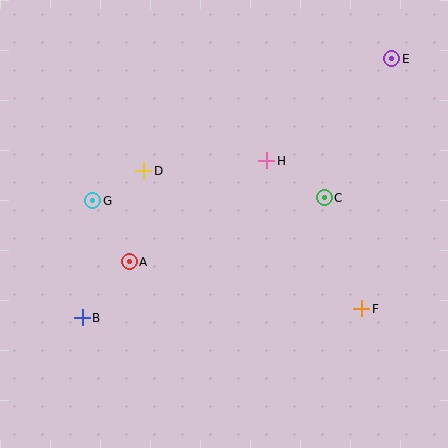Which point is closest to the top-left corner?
Point G is closest to the top-left corner.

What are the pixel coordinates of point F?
Point F is at (362, 309).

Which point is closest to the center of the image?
Point H at (267, 161) is closest to the center.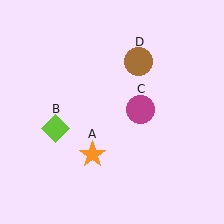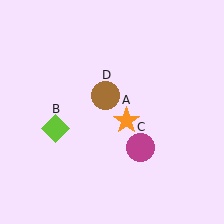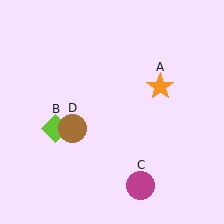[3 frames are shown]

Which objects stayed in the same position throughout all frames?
Lime diamond (object B) remained stationary.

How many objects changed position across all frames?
3 objects changed position: orange star (object A), magenta circle (object C), brown circle (object D).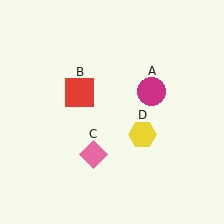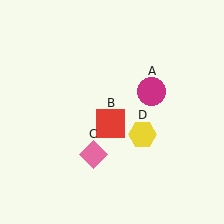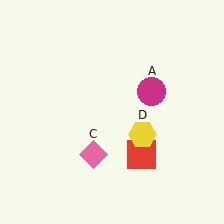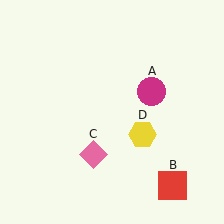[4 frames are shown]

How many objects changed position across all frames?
1 object changed position: red square (object B).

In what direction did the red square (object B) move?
The red square (object B) moved down and to the right.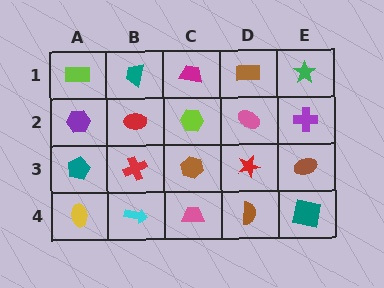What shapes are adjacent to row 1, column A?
A purple hexagon (row 2, column A), a teal trapezoid (row 1, column B).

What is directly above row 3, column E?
A purple cross.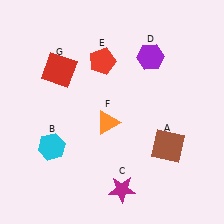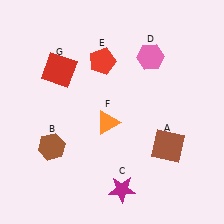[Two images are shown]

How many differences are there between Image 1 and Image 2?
There are 2 differences between the two images.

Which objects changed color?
B changed from cyan to brown. D changed from purple to pink.